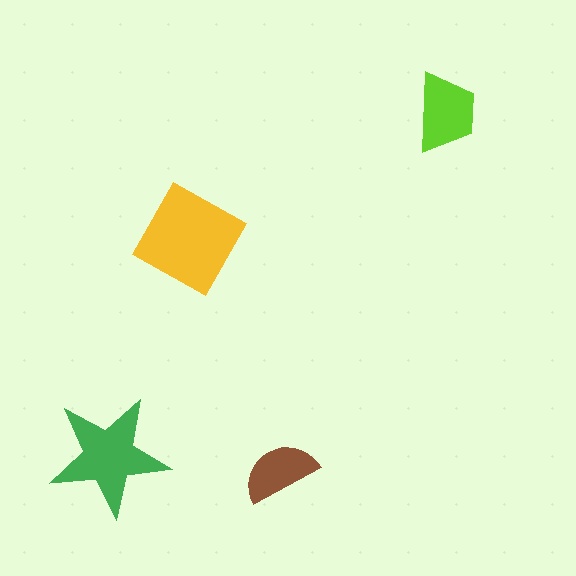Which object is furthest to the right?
The lime trapezoid is rightmost.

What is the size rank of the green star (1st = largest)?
2nd.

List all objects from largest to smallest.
The yellow diamond, the green star, the lime trapezoid, the brown semicircle.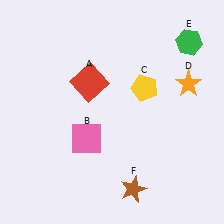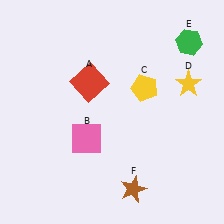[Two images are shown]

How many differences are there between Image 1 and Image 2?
There is 1 difference between the two images.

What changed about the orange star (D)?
In Image 1, D is orange. In Image 2, it changed to yellow.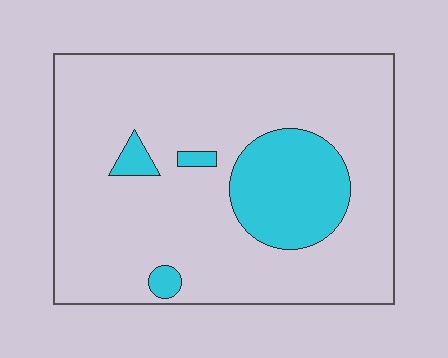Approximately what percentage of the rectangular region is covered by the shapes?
Approximately 15%.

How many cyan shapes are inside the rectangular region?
4.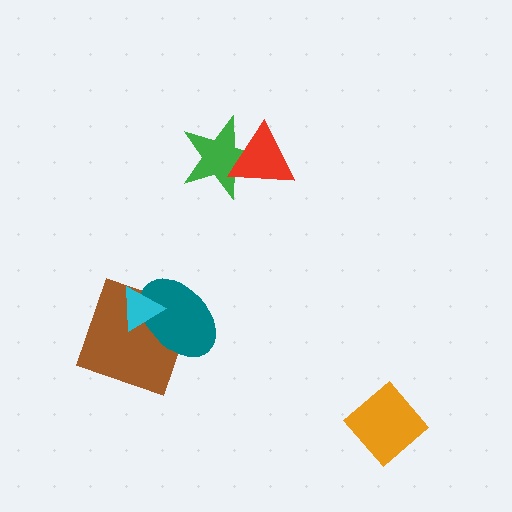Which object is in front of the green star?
The red triangle is in front of the green star.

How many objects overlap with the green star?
1 object overlaps with the green star.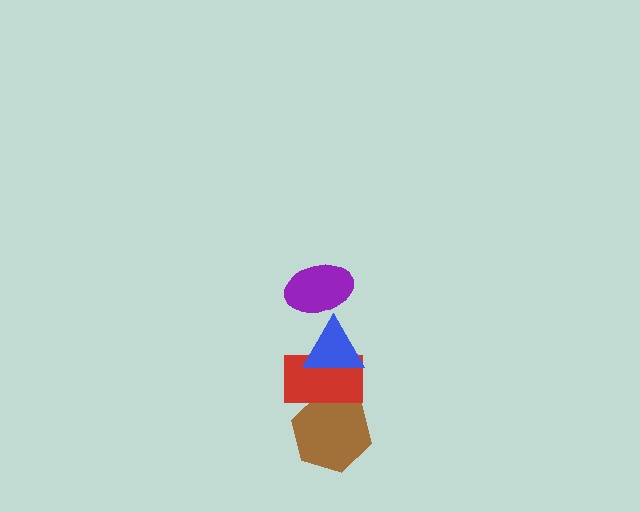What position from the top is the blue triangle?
The blue triangle is 2nd from the top.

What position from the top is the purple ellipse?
The purple ellipse is 1st from the top.